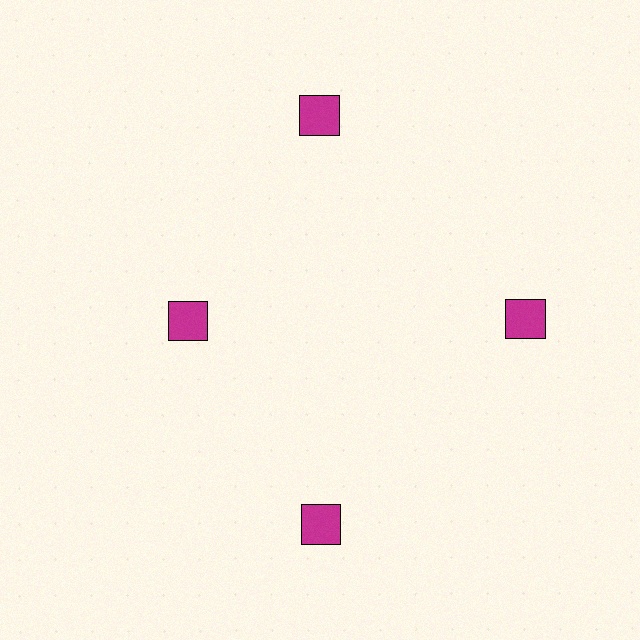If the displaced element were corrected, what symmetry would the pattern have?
It would have 4-fold rotational symmetry — the pattern would map onto itself every 90 degrees.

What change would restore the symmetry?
The symmetry would be restored by moving it outward, back onto the ring so that all 4 squares sit at equal angles and equal distance from the center.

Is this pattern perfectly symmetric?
No. The 4 magenta squares are arranged in a ring, but one element near the 9 o'clock position is pulled inward toward the center, breaking the 4-fold rotational symmetry.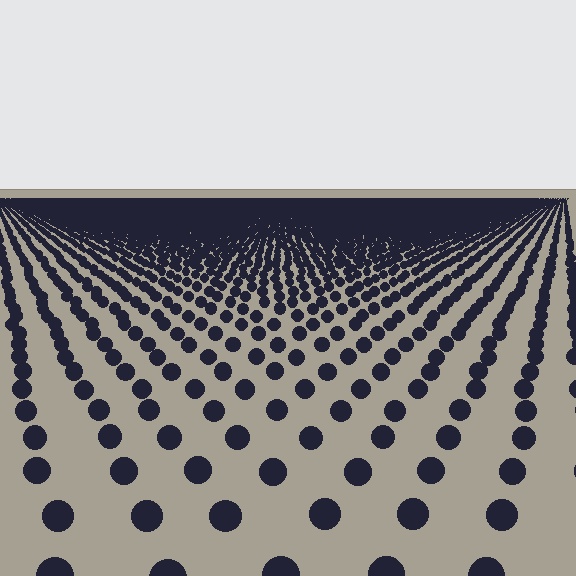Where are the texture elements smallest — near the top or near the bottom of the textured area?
Near the top.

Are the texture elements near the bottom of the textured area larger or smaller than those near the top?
Larger. Near the bottom, elements are closer to the viewer and appear at a bigger on-screen size.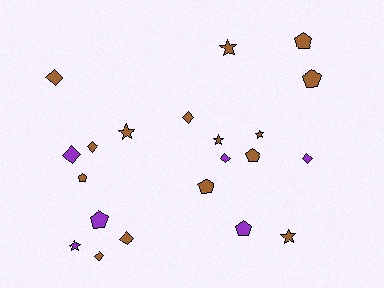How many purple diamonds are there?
There are 3 purple diamonds.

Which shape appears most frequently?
Diamond, with 8 objects.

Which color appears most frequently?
Brown, with 15 objects.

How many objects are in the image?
There are 21 objects.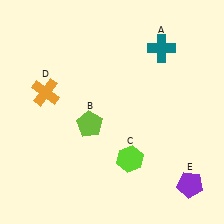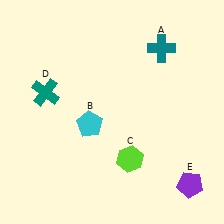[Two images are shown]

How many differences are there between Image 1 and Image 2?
There are 2 differences between the two images.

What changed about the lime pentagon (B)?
In Image 1, B is lime. In Image 2, it changed to cyan.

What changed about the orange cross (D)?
In Image 1, D is orange. In Image 2, it changed to teal.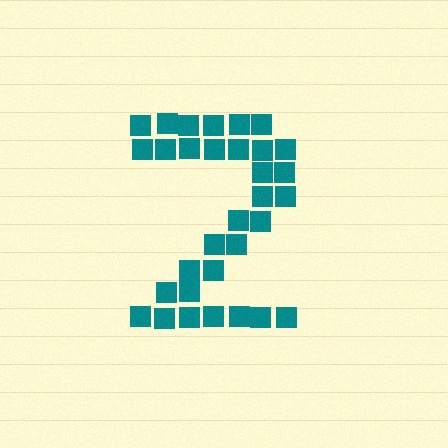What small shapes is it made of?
It is made of small squares.